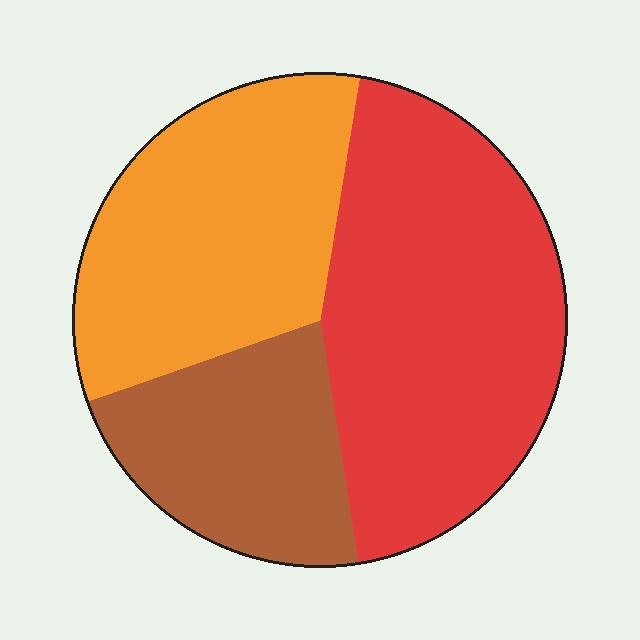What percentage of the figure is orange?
Orange takes up about one third (1/3) of the figure.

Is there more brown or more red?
Red.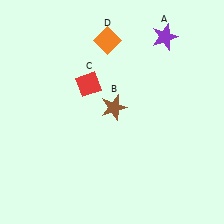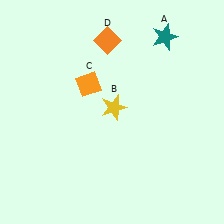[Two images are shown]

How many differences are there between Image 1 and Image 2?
There are 3 differences between the two images.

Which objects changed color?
A changed from purple to teal. B changed from brown to yellow. C changed from red to orange.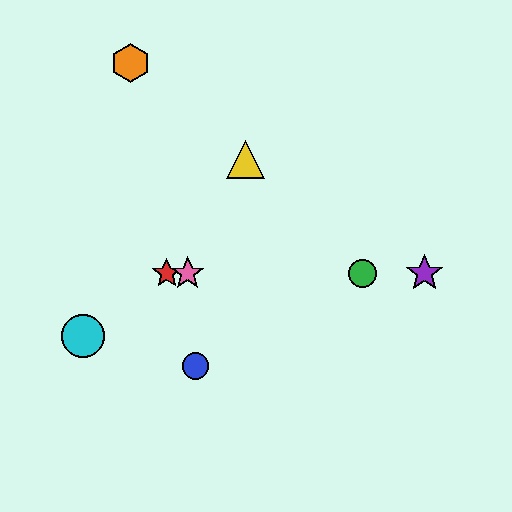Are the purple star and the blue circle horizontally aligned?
No, the purple star is at y≈273 and the blue circle is at y≈366.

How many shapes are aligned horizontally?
4 shapes (the red star, the green circle, the purple star, the pink star) are aligned horizontally.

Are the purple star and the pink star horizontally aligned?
Yes, both are at y≈273.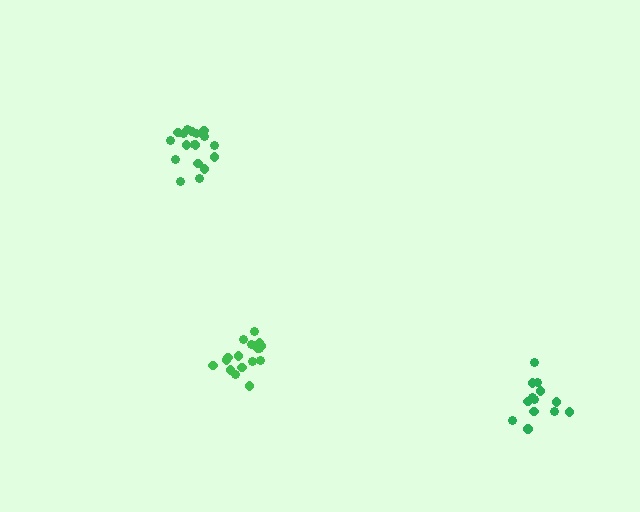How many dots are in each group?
Group 1: 18 dots, Group 2: 17 dots, Group 3: 13 dots (48 total).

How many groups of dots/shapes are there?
There are 3 groups.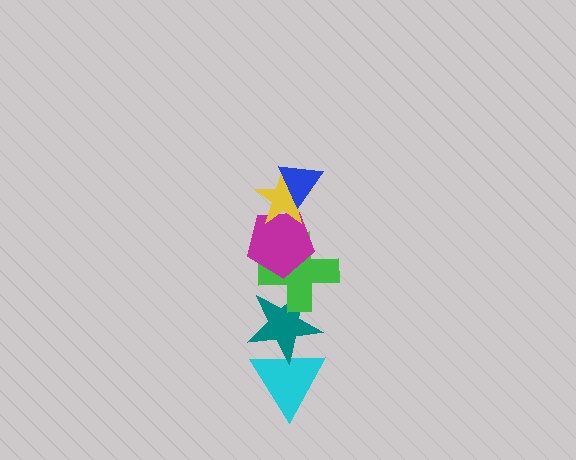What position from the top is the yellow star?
The yellow star is 2nd from the top.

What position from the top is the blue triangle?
The blue triangle is 1st from the top.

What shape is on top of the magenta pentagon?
The yellow star is on top of the magenta pentagon.